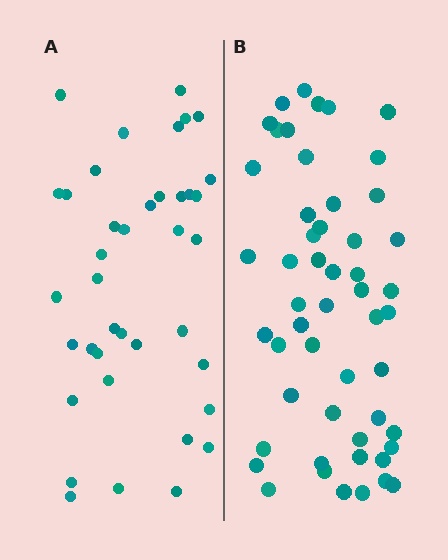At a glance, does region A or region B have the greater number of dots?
Region B (the right region) has more dots.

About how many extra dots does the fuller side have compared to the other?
Region B has approximately 15 more dots than region A.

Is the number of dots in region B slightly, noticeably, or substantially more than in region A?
Region B has noticeably more, but not dramatically so. The ratio is roughly 1.3 to 1.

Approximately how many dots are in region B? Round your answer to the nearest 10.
About 50 dots. (The exact count is 52, which rounds to 50.)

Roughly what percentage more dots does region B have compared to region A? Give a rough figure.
About 35% more.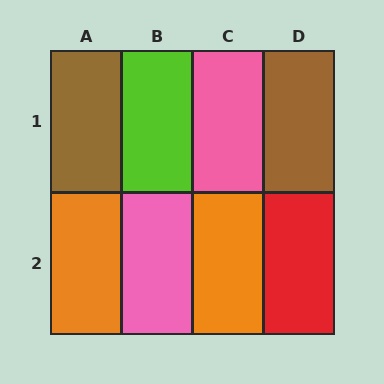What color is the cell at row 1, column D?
Brown.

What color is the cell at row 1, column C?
Pink.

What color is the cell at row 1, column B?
Lime.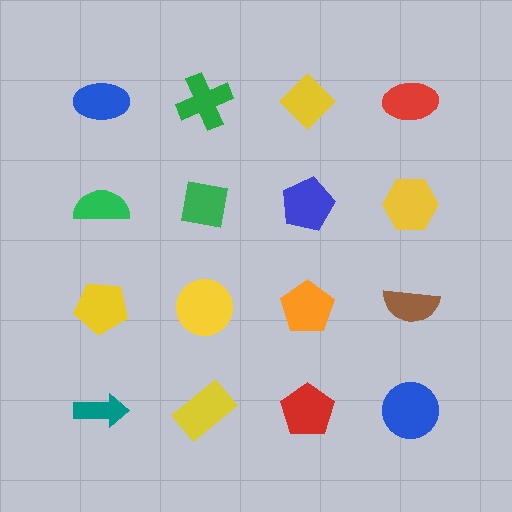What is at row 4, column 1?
A teal arrow.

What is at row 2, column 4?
A yellow hexagon.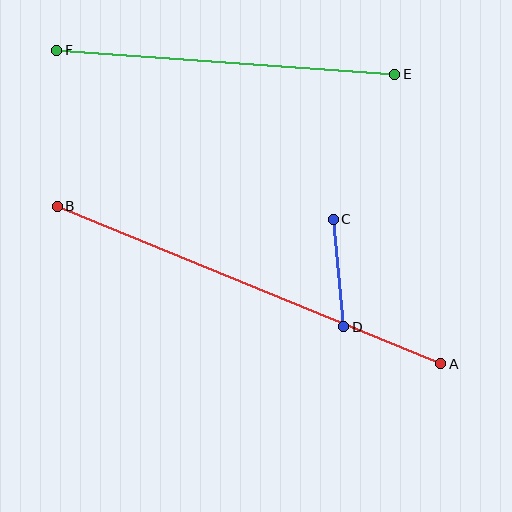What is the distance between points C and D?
The distance is approximately 108 pixels.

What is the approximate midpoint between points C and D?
The midpoint is at approximately (338, 273) pixels.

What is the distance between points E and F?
The distance is approximately 339 pixels.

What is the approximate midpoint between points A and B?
The midpoint is at approximately (249, 285) pixels.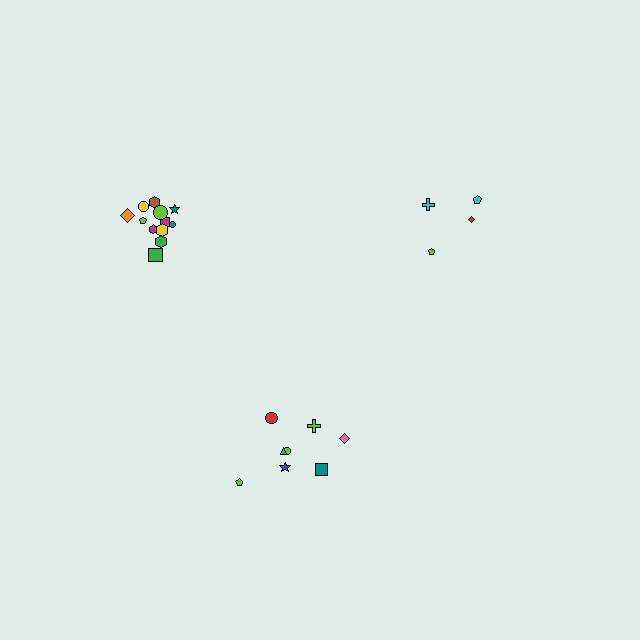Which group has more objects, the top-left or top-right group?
The top-left group.